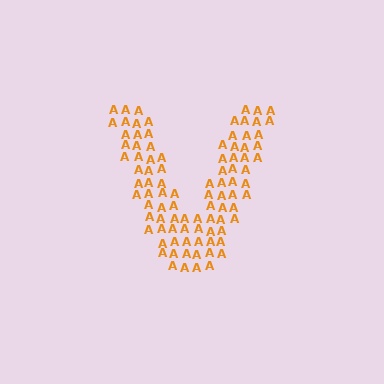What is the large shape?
The large shape is the letter V.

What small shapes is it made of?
It is made of small letter A's.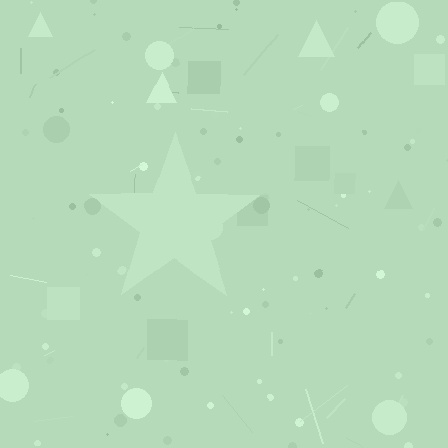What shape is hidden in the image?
A star is hidden in the image.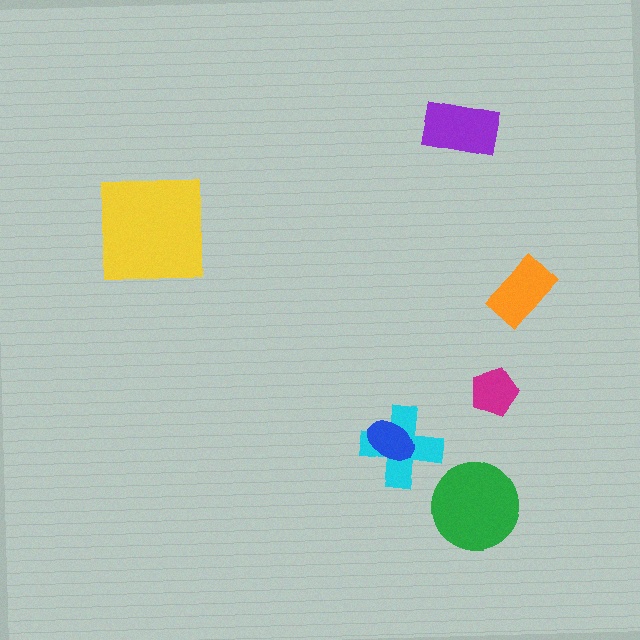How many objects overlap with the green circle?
0 objects overlap with the green circle.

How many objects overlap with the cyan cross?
1 object overlaps with the cyan cross.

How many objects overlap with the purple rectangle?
0 objects overlap with the purple rectangle.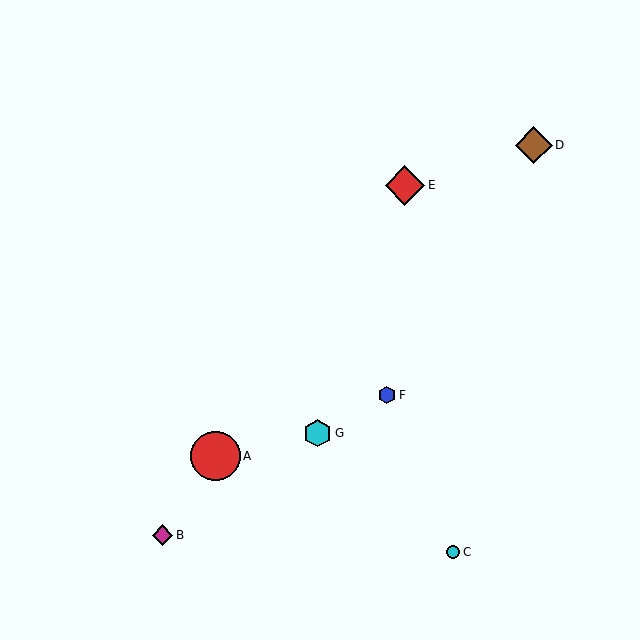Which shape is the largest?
The red circle (labeled A) is the largest.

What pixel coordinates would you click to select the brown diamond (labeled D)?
Click at (534, 145) to select the brown diamond D.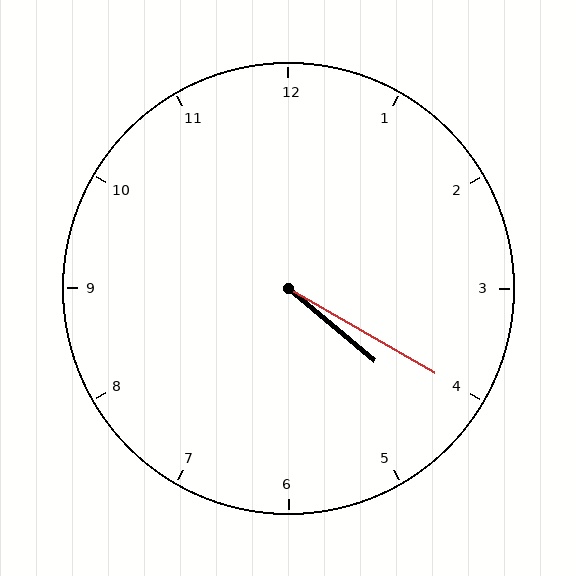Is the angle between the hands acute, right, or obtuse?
It is acute.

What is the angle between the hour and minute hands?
Approximately 10 degrees.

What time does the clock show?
4:20.